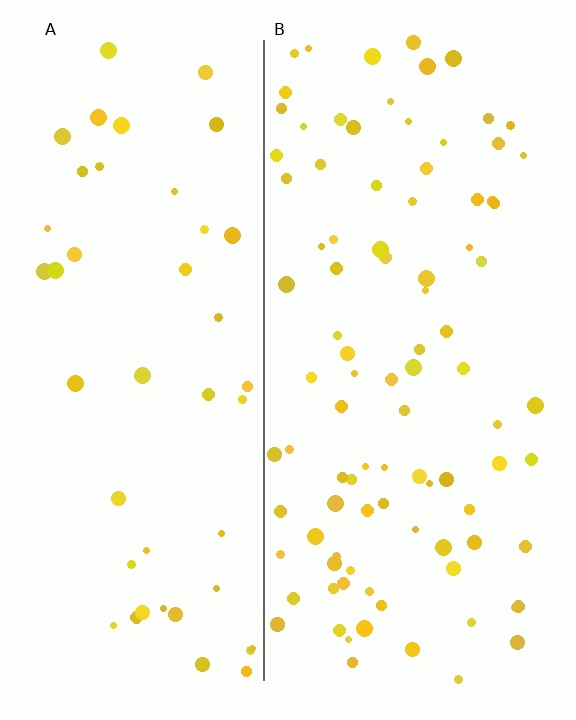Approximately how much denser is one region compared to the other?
Approximately 2.1× — region B over region A.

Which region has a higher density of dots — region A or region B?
B (the right).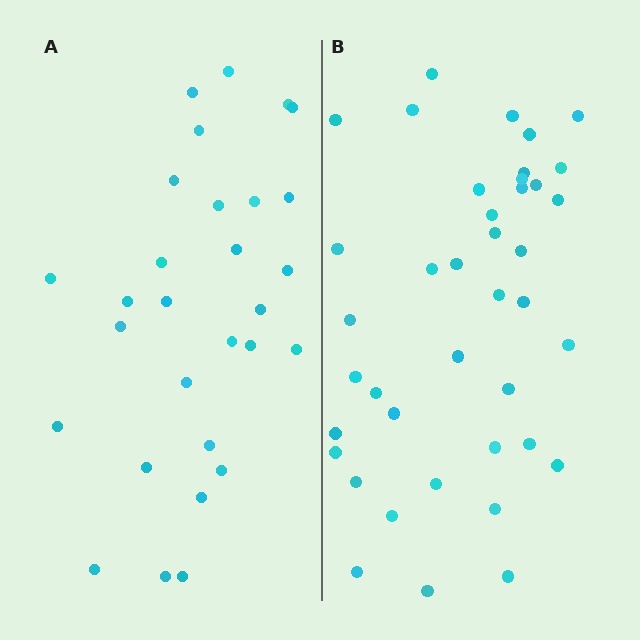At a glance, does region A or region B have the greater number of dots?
Region B (the right region) has more dots.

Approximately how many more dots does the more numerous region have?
Region B has roughly 12 or so more dots than region A.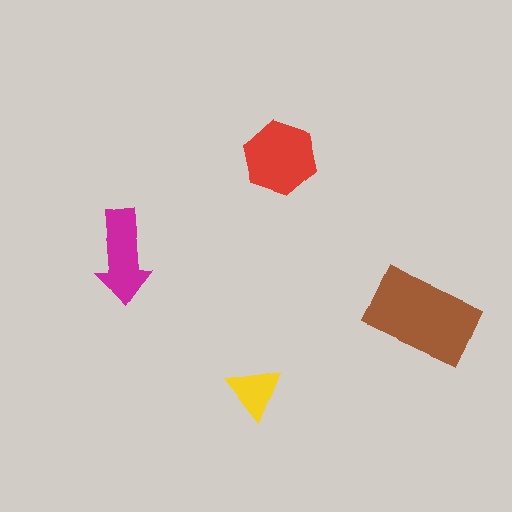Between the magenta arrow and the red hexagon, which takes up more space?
The red hexagon.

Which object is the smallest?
The yellow triangle.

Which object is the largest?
The brown rectangle.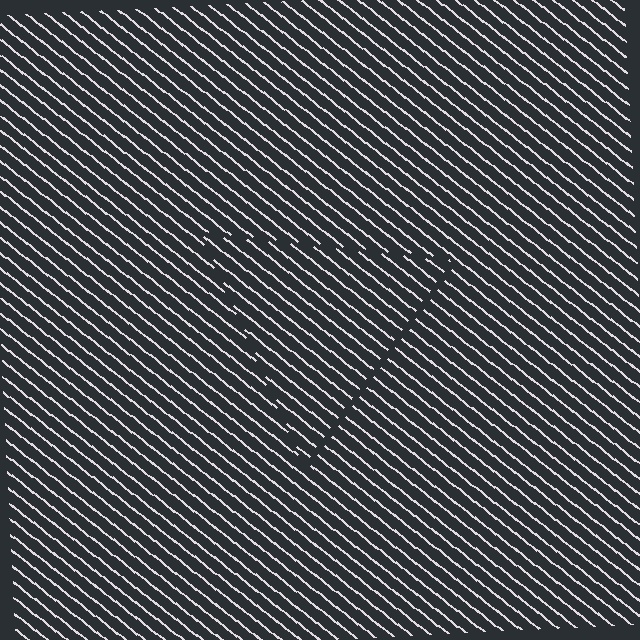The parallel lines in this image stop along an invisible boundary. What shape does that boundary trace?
An illusory triangle. The interior of the shape contains the same grating, shifted by half a period — the contour is defined by the phase discontinuity where line-ends from the inner and outer gratings abut.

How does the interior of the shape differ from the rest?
The interior of the shape contains the same grating, shifted by half a period — the contour is defined by the phase discontinuity where line-ends from the inner and outer gratings abut.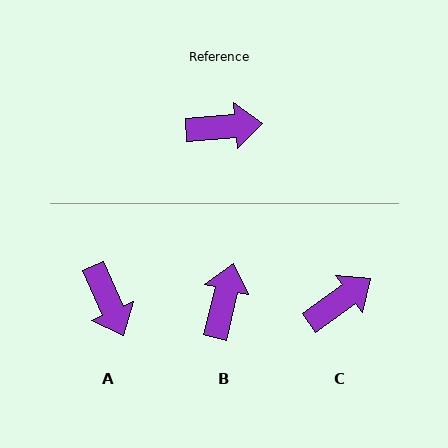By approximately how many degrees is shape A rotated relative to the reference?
Approximately 71 degrees clockwise.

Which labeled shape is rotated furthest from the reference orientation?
B, about 71 degrees away.